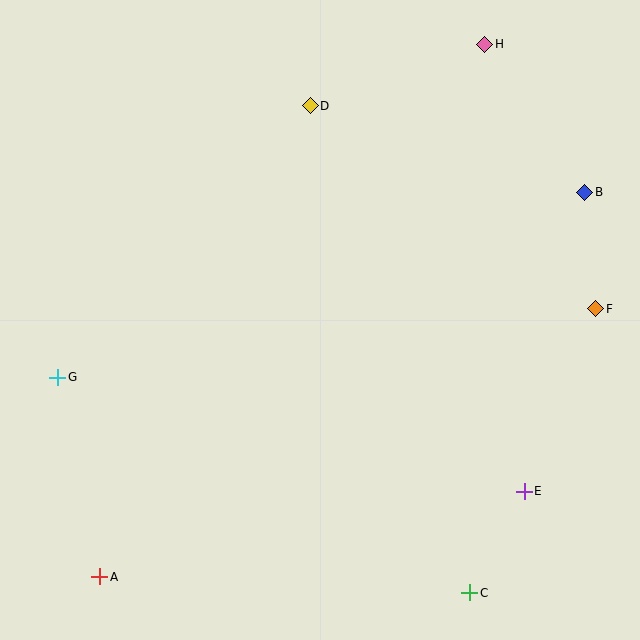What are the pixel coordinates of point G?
Point G is at (58, 377).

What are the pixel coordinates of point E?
Point E is at (524, 491).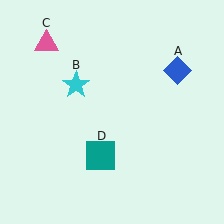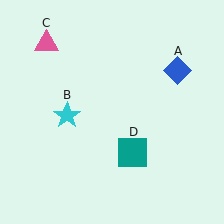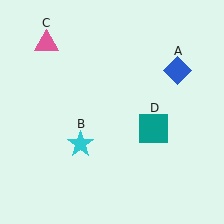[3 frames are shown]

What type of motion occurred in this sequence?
The cyan star (object B), teal square (object D) rotated counterclockwise around the center of the scene.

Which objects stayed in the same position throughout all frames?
Blue diamond (object A) and pink triangle (object C) remained stationary.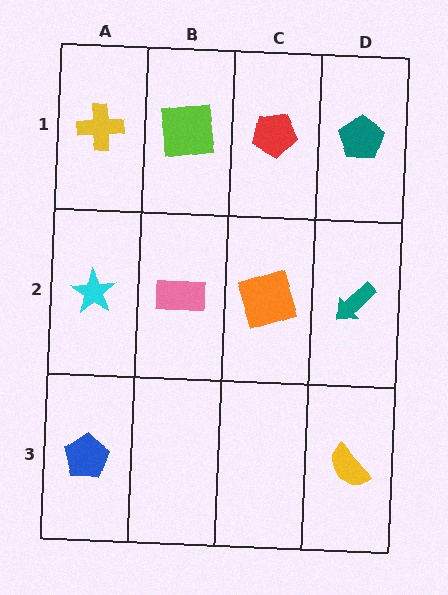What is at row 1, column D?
A teal pentagon.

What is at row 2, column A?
A cyan star.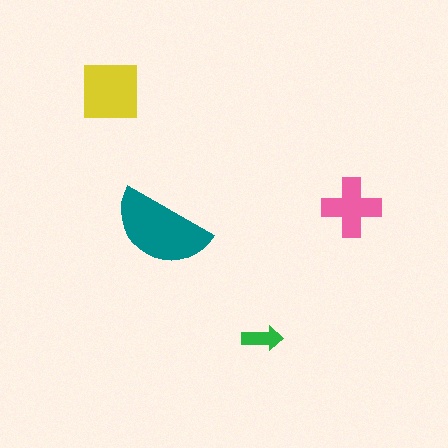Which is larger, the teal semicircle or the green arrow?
The teal semicircle.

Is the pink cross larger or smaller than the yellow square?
Smaller.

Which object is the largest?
The teal semicircle.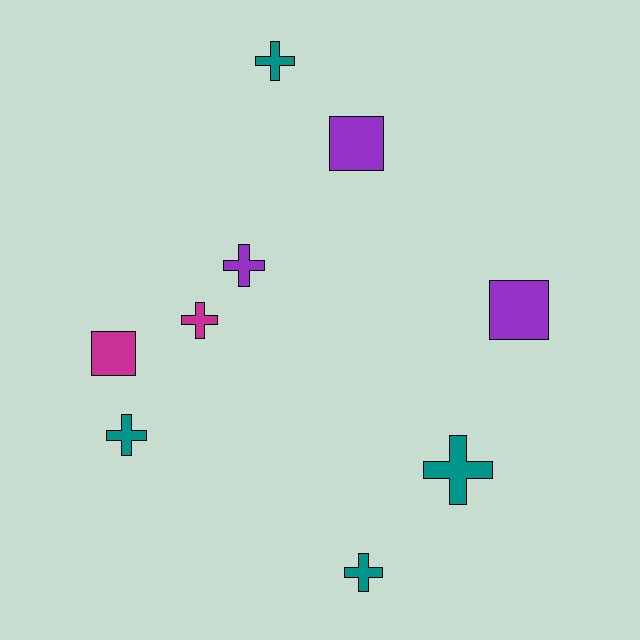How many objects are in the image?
There are 9 objects.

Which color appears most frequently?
Teal, with 4 objects.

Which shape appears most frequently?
Cross, with 6 objects.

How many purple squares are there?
There are 2 purple squares.